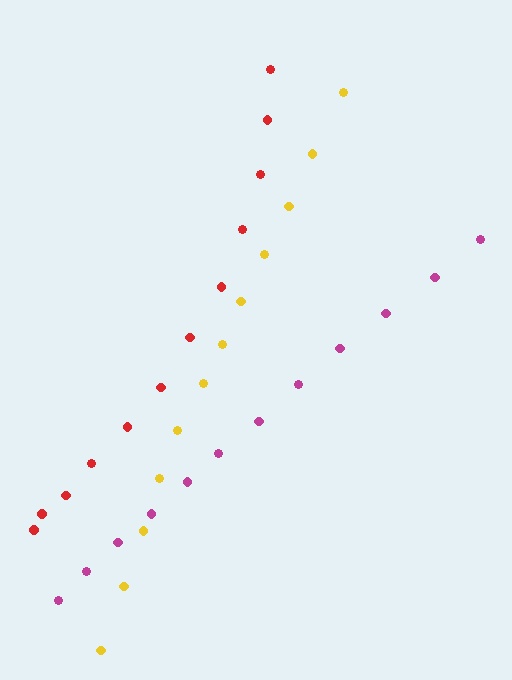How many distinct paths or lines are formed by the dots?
There are 3 distinct paths.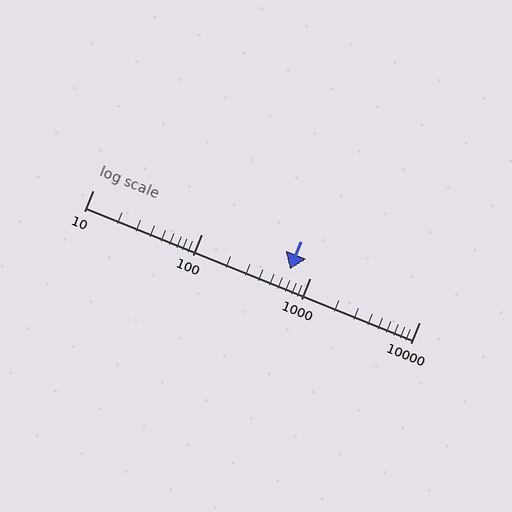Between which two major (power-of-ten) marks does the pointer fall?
The pointer is between 100 and 1000.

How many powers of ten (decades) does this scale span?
The scale spans 3 decades, from 10 to 10000.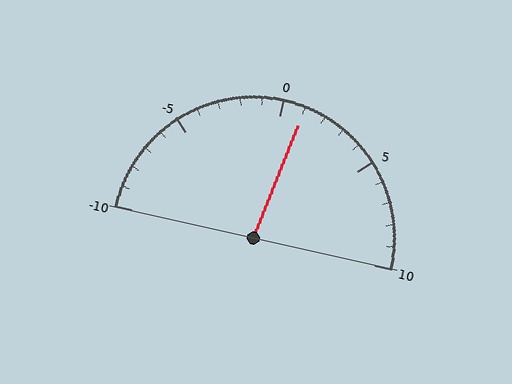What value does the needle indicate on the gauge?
The needle indicates approximately 1.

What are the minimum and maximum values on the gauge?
The gauge ranges from -10 to 10.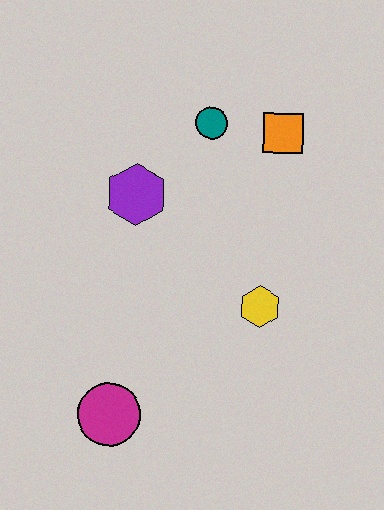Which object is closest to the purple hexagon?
The teal circle is closest to the purple hexagon.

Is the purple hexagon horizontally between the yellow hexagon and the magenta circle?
Yes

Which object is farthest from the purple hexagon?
The magenta circle is farthest from the purple hexagon.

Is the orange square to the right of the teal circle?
Yes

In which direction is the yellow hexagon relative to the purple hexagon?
The yellow hexagon is to the right of the purple hexagon.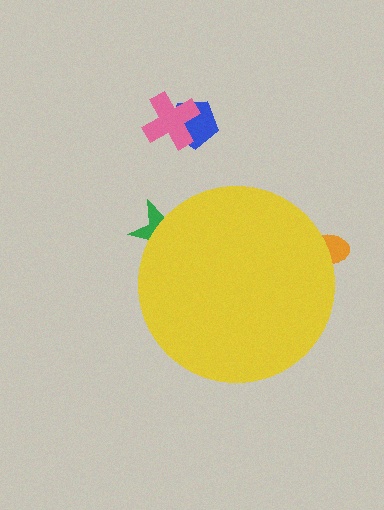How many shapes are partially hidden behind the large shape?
2 shapes are partially hidden.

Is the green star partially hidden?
Yes, the green star is partially hidden behind the yellow circle.